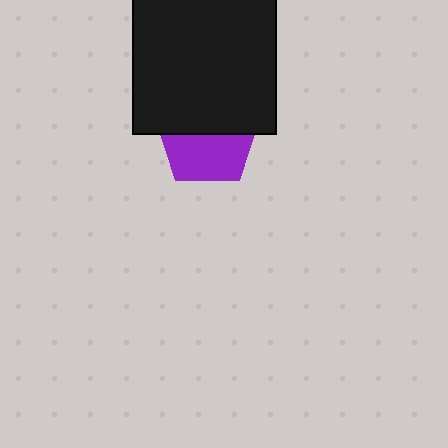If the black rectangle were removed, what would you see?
You would see the complete purple pentagon.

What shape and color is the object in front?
The object in front is a black rectangle.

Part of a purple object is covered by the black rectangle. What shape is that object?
It is a pentagon.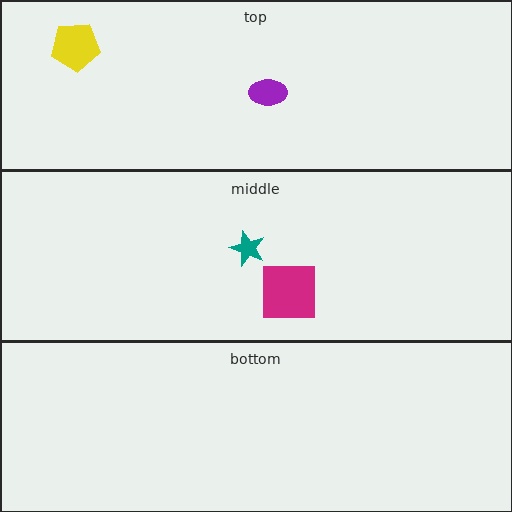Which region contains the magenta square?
The middle region.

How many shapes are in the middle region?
2.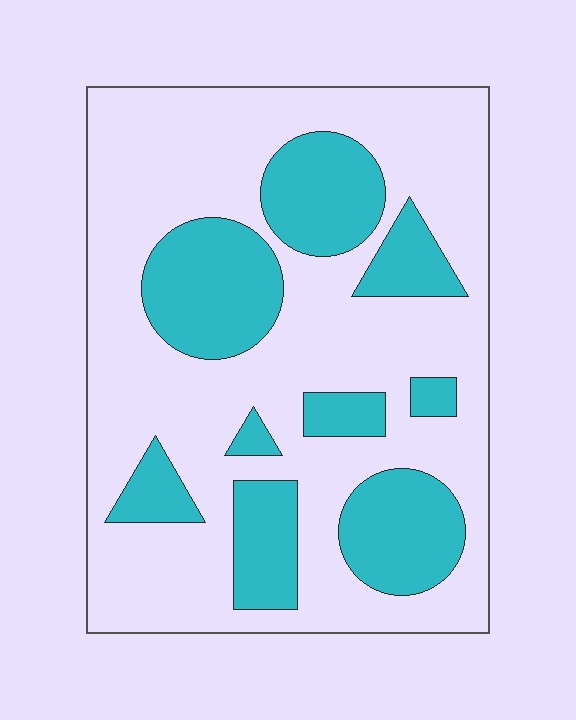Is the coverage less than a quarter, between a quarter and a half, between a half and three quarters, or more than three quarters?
Between a quarter and a half.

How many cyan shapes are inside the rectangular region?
9.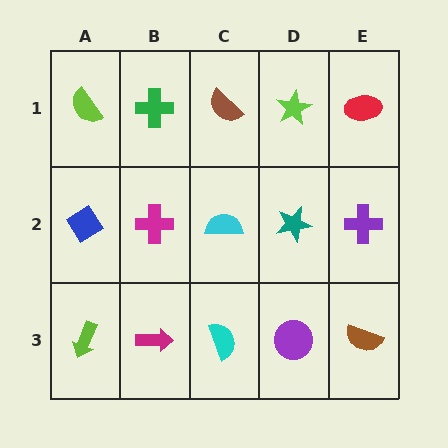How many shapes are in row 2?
5 shapes.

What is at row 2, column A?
A blue diamond.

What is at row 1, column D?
A lime star.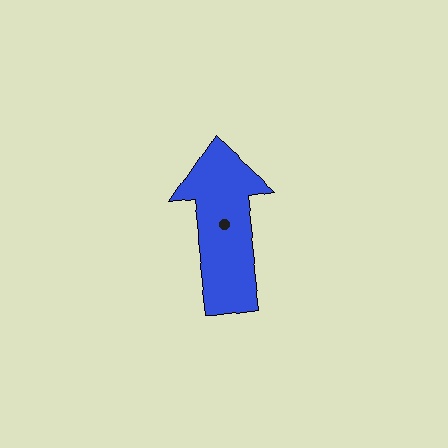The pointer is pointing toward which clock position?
Roughly 12 o'clock.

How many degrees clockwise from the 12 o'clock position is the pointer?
Approximately 353 degrees.